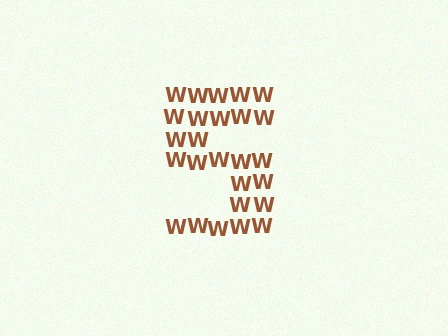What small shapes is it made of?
It is made of small letter W's.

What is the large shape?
The large shape is the digit 5.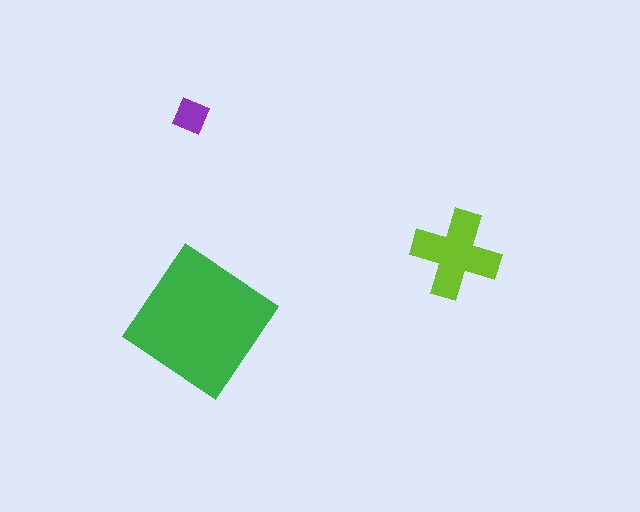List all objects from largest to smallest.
The green diamond, the lime cross, the purple diamond.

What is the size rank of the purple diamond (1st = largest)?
3rd.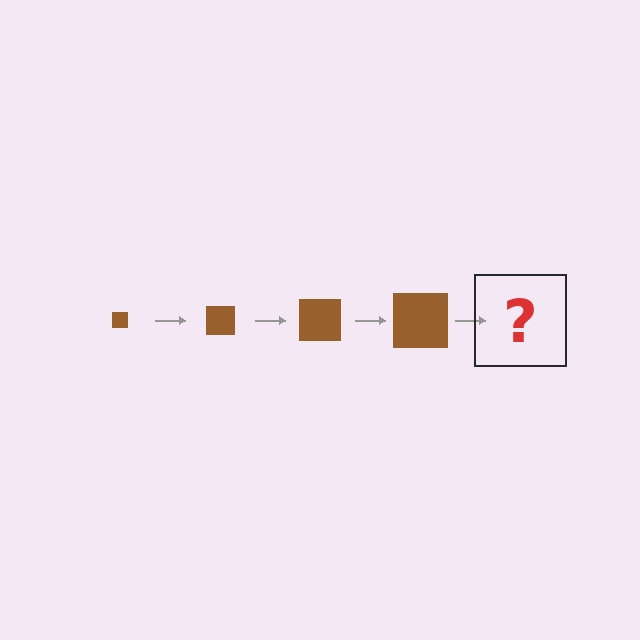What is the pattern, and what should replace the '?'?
The pattern is that the square gets progressively larger each step. The '?' should be a brown square, larger than the previous one.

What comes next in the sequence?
The next element should be a brown square, larger than the previous one.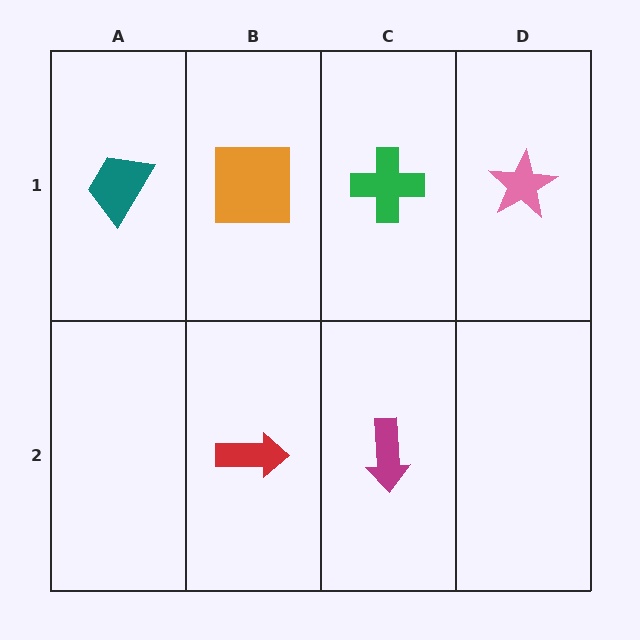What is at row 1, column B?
An orange square.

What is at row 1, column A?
A teal trapezoid.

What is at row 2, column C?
A magenta arrow.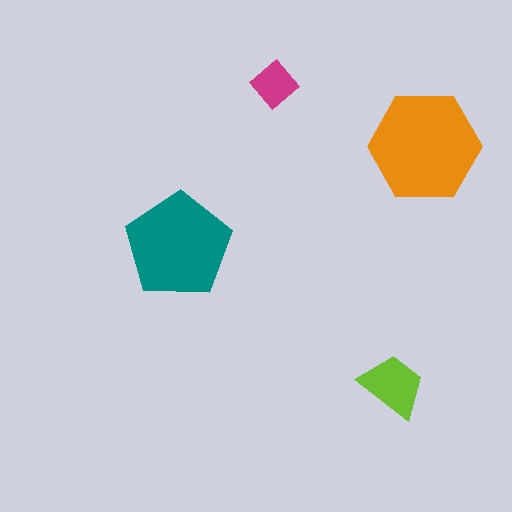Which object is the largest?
The orange hexagon.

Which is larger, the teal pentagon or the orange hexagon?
The orange hexagon.